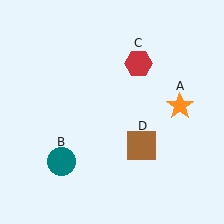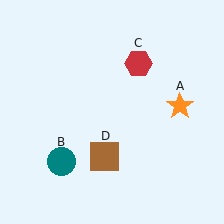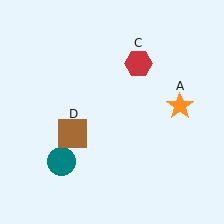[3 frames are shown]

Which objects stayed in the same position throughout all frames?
Orange star (object A) and teal circle (object B) and red hexagon (object C) remained stationary.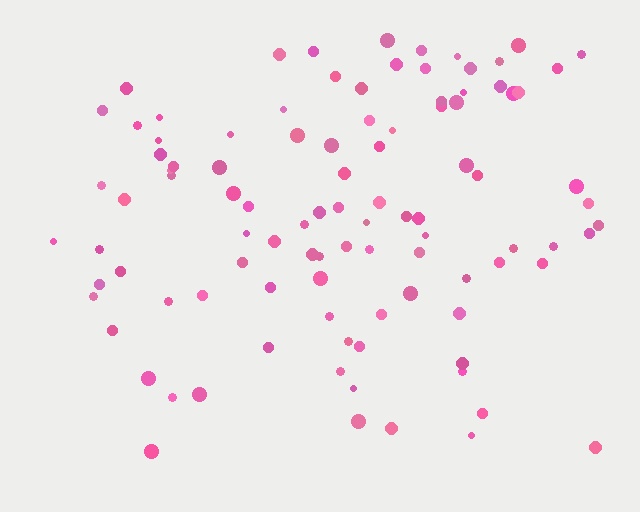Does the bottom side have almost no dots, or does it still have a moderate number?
Still a moderate number, just noticeably fewer than the top.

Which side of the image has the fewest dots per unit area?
The bottom.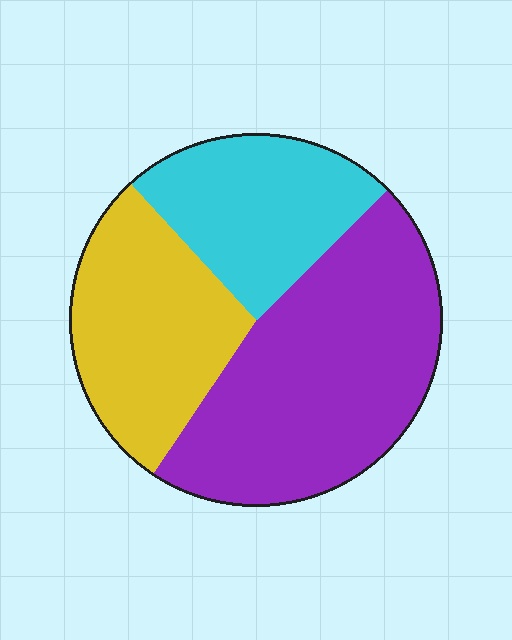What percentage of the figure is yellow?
Yellow takes up between a sixth and a third of the figure.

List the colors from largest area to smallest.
From largest to smallest: purple, yellow, cyan.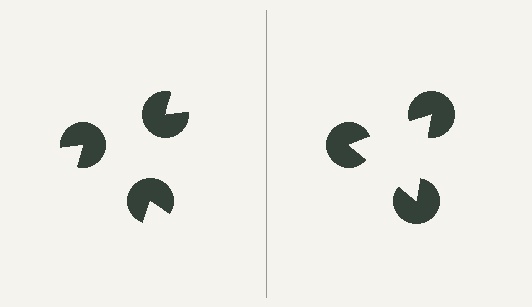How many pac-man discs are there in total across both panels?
6 — 3 on each side.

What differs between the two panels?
The pac-man discs are positioned identically on both sides; only the wedge orientations differ. On the right they align to a triangle; on the left they are misaligned.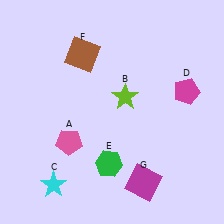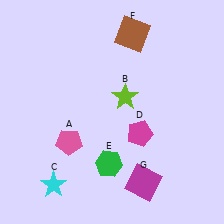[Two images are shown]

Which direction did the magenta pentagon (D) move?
The magenta pentagon (D) moved left.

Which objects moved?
The objects that moved are: the magenta pentagon (D), the brown square (F).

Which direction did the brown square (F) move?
The brown square (F) moved right.